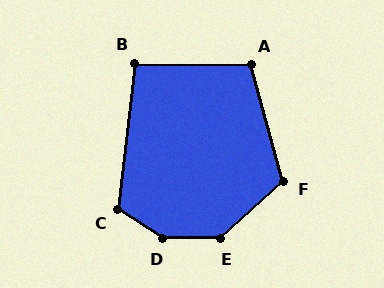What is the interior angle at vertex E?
Approximately 138 degrees (obtuse).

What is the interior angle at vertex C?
Approximately 116 degrees (obtuse).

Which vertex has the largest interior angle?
D, at approximately 147 degrees.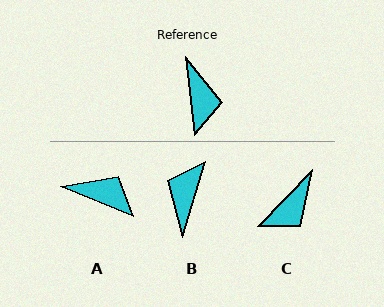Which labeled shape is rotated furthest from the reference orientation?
B, about 157 degrees away.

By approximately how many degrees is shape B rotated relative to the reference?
Approximately 157 degrees counter-clockwise.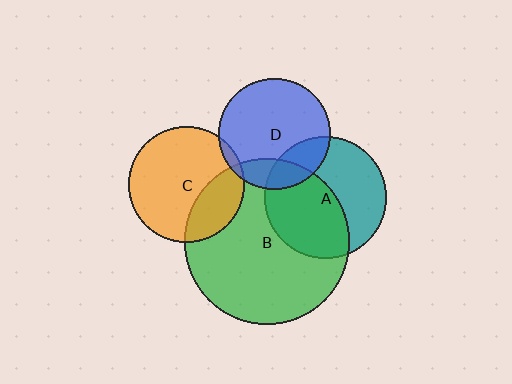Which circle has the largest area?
Circle B (green).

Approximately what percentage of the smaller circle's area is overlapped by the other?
Approximately 5%.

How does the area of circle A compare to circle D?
Approximately 1.2 times.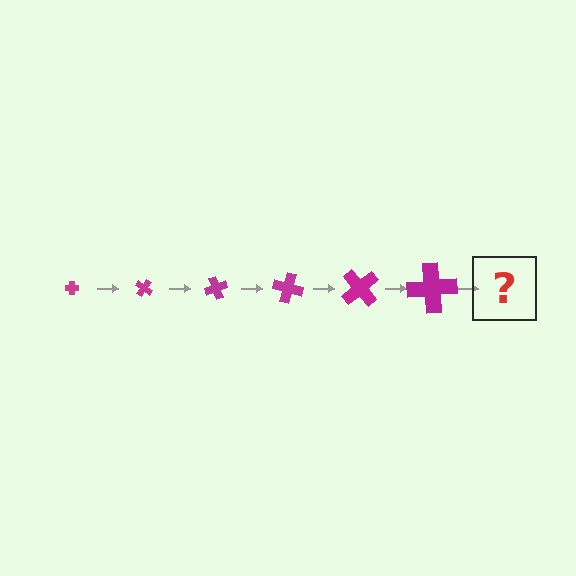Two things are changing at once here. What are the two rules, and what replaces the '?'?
The two rules are that the cross grows larger each step and it rotates 35 degrees each step. The '?' should be a cross, larger than the previous one and rotated 210 degrees from the start.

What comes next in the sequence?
The next element should be a cross, larger than the previous one and rotated 210 degrees from the start.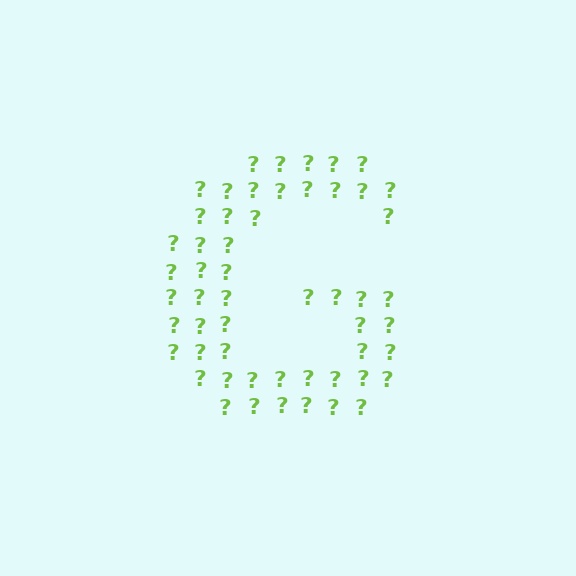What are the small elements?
The small elements are question marks.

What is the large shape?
The large shape is the letter G.